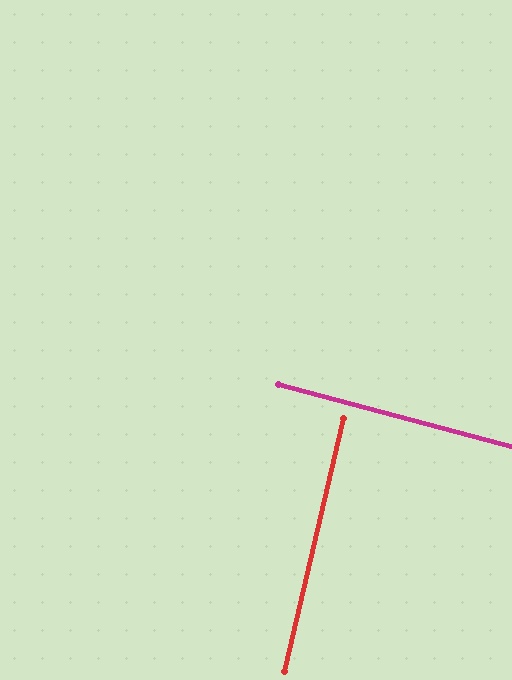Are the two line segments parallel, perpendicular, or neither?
Perpendicular — they meet at approximately 88°.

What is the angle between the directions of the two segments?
Approximately 88 degrees.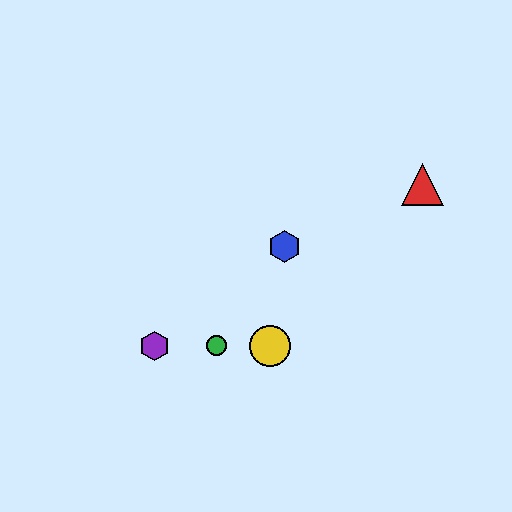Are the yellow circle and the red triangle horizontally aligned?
No, the yellow circle is at y≈346 and the red triangle is at y≈184.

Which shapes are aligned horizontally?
The green circle, the yellow circle, the purple hexagon are aligned horizontally.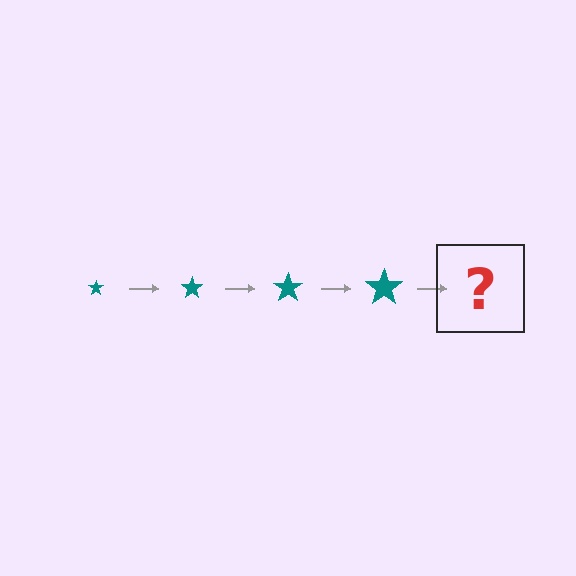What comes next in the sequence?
The next element should be a teal star, larger than the previous one.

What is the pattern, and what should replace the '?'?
The pattern is that the star gets progressively larger each step. The '?' should be a teal star, larger than the previous one.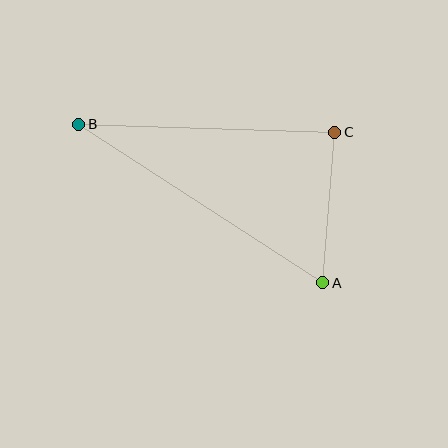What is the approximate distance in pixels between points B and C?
The distance between B and C is approximately 256 pixels.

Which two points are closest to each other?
Points A and C are closest to each other.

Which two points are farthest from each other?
Points A and B are farthest from each other.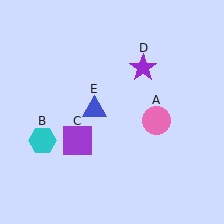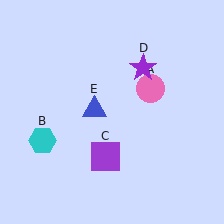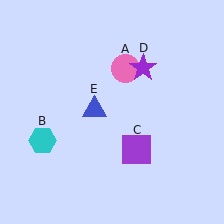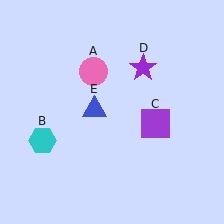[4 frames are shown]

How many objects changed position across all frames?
2 objects changed position: pink circle (object A), purple square (object C).